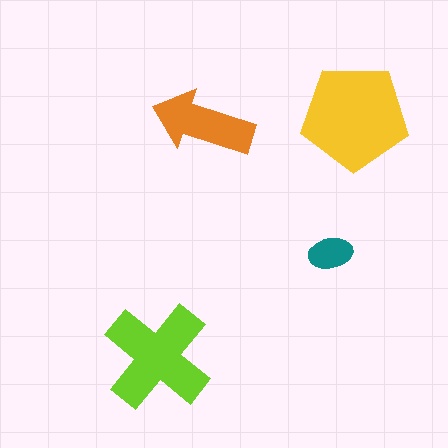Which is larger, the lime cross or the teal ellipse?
The lime cross.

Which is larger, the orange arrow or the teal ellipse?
The orange arrow.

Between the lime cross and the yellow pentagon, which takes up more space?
The yellow pentagon.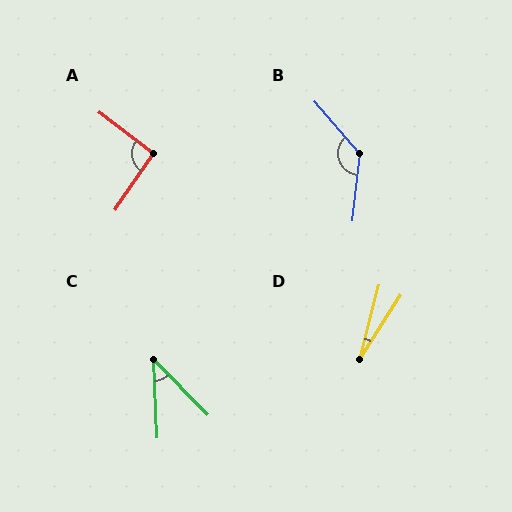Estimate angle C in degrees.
Approximately 42 degrees.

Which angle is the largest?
B, at approximately 133 degrees.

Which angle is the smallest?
D, at approximately 18 degrees.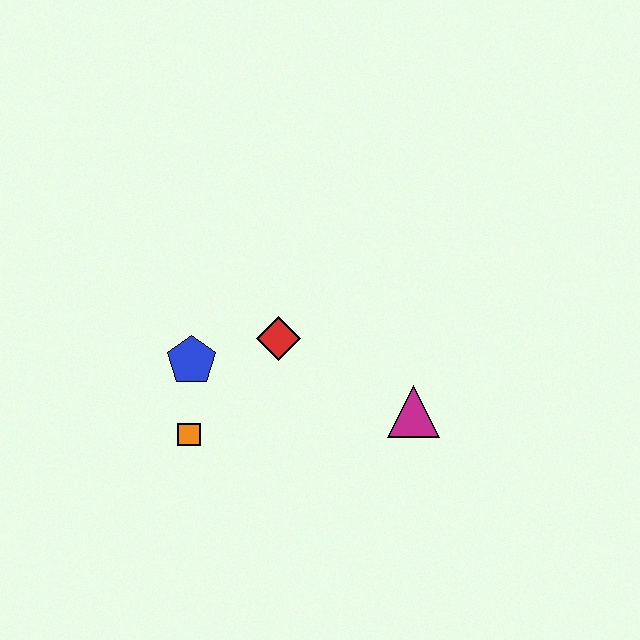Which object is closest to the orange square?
The blue pentagon is closest to the orange square.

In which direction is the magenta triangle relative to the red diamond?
The magenta triangle is to the right of the red diamond.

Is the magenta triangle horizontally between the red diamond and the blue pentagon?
No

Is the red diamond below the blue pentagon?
No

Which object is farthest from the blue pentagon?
The magenta triangle is farthest from the blue pentagon.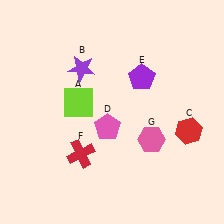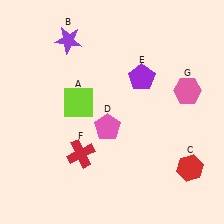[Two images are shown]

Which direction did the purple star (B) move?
The purple star (B) moved up.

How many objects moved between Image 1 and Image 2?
3 objects moved between the two images.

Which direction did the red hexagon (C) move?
The red hexagon (C) moved down.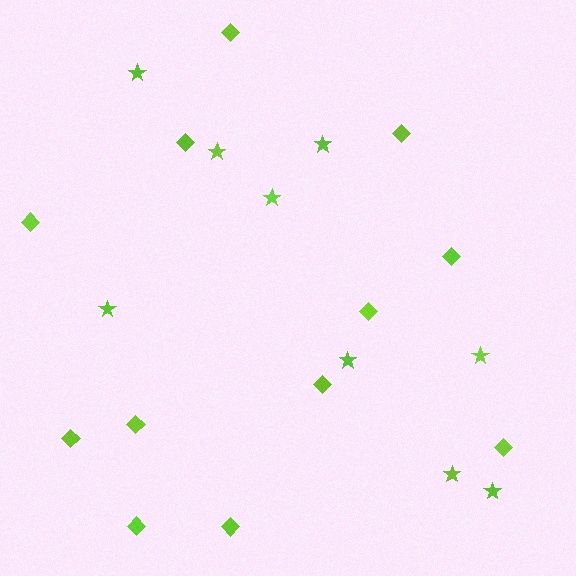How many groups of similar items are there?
There are 2 groups: one group of stars (9) and one group of diamonds (12).